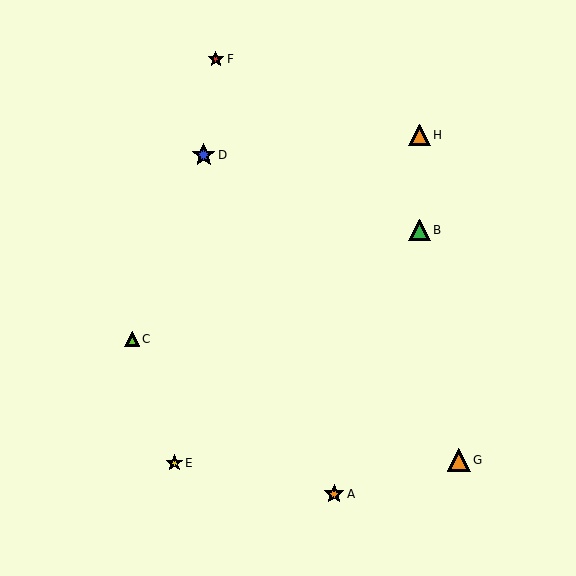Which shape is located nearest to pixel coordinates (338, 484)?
The orange star (labeled A) at (334, 494) is nearest to that location.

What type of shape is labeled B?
Shape B is a green triangle.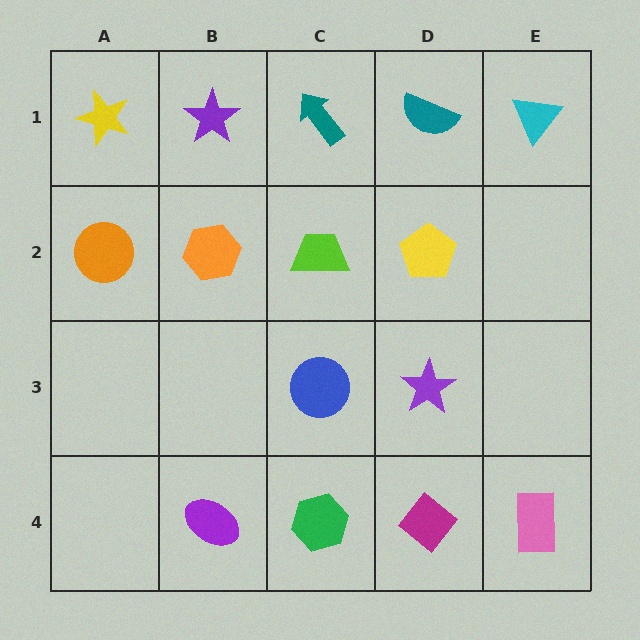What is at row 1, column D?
A teal semicircle.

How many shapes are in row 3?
2 shapes.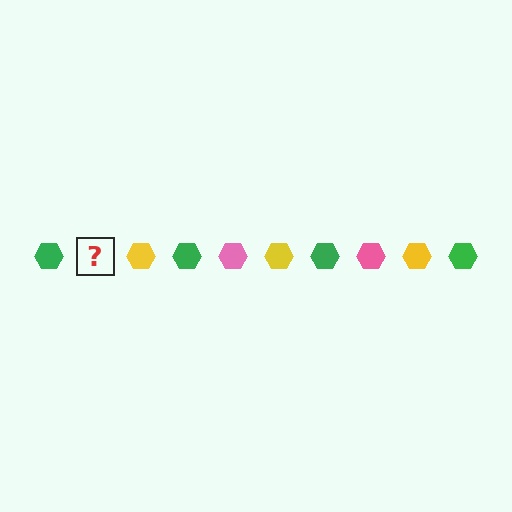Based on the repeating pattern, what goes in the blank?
The blank should be a pink hexagon.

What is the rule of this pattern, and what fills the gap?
The rule is that the pattern cycles through green, pink, yellow hexagons. The gap should be filled with a pink hexagon.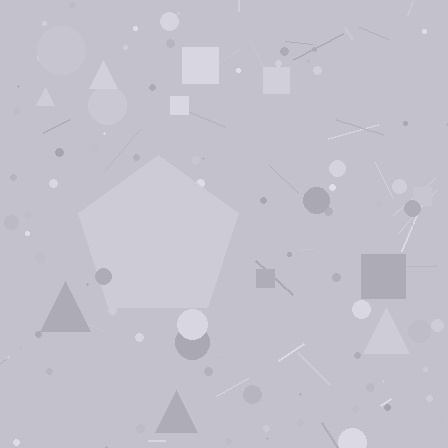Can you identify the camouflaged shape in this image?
The camouflaged shape is a pentagon.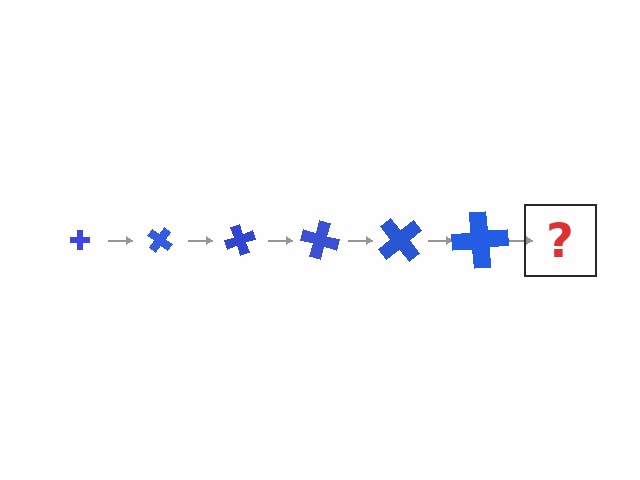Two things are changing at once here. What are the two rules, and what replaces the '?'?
The two rules are that the cross grows larger each step and it rotates 35 degrees each step. The '?' should be a cross, larger than the previous one and rotated 210 degrees from the start.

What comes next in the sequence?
The next element should be a cross, larger than the previous one and rotated 210 degrees from the start.